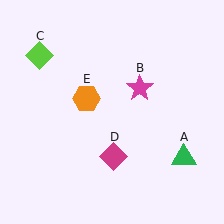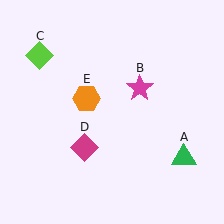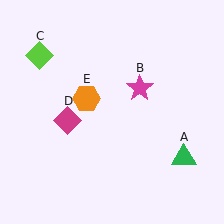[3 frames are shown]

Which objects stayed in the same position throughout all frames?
Green triangle (object A) and magenta star (object B) and lime diamond (object C) and orange hexagon (object E) remained stationary.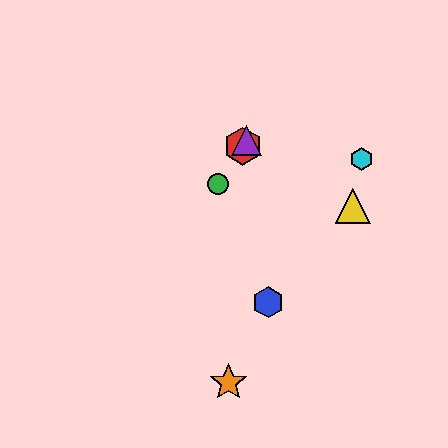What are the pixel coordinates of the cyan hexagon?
The cyan hexagon is at (361, 159).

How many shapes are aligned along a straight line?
3 shapes (the red hexagon, the green circle, the purple triangle) are aligned along a straight line.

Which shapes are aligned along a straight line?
The red hexagon, the green circle, the purple triangle are aligned along a straight line.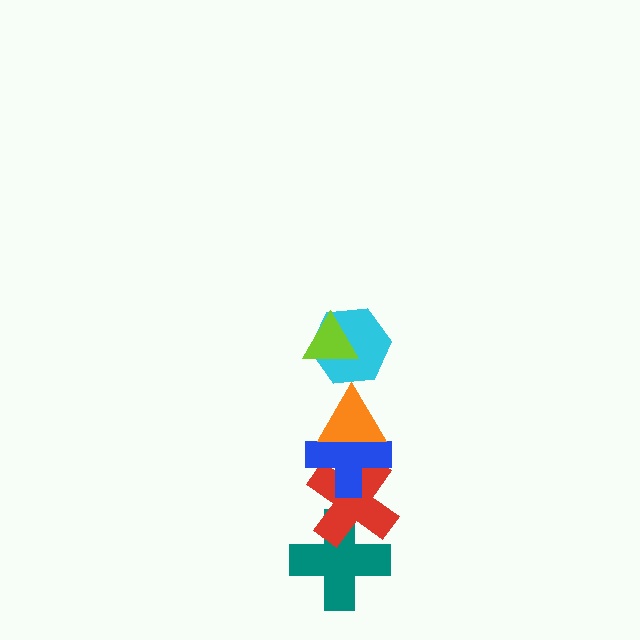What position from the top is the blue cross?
The blue cross is 4th from the top.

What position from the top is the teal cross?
The teal cross is 6th from the top.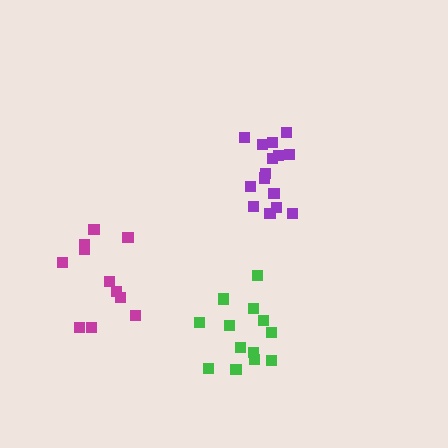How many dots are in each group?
Group 1: 13 dots, Group 2: 11 dots, Group 3: 15 dots (39 total).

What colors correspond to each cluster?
The clusters are colored: green, magenta, purple.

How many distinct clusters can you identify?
There are 3 distinct clusters.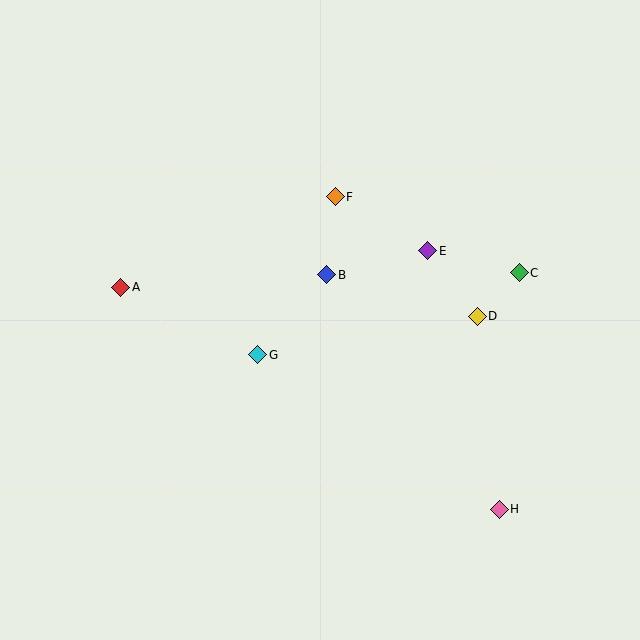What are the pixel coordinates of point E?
Point E is at (428, 251).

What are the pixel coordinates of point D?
Point D is at (477, 316).